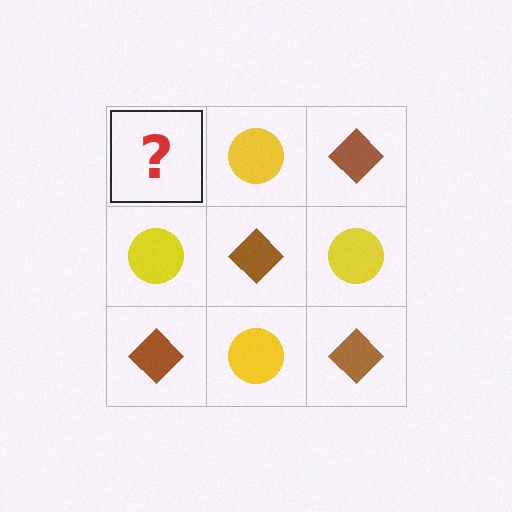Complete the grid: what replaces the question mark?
The question mark should be replaced with a brown diamond.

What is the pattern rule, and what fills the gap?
The rule is that it alternates brown diamond and yellow circle in a checkerboard pattern. The gap should be filled with a brown diamond.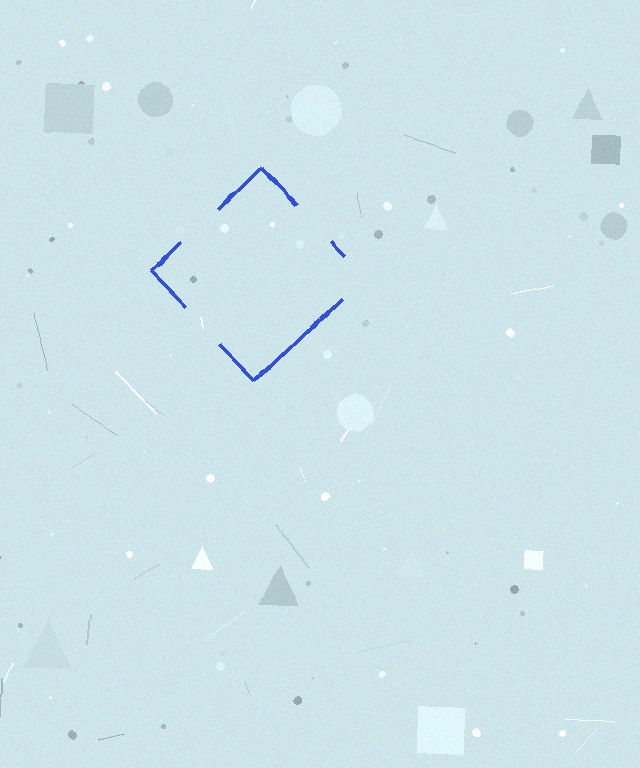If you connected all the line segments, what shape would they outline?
They would outline a diamond.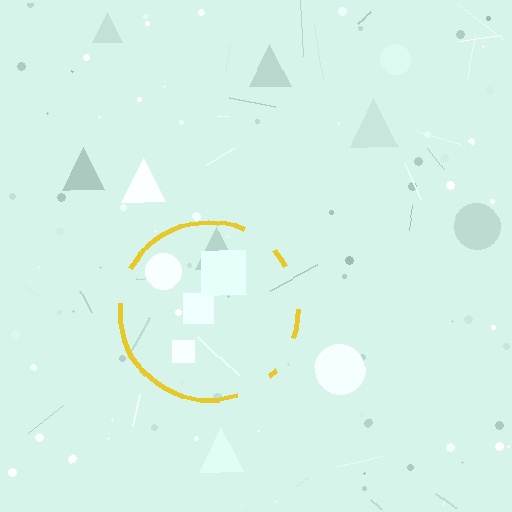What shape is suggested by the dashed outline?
The dashed outline suggests a circle.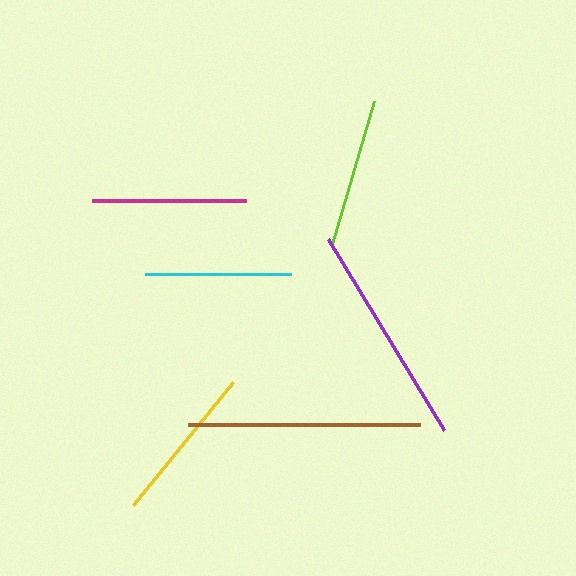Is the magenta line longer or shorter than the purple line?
The purple line is longer than the magenta line.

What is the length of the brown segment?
The brown segment is approximately 232 pixels long.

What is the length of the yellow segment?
The yellow segment is approximately 159 pixels long.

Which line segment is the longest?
The brown line is the longest at approximately 232 pixels.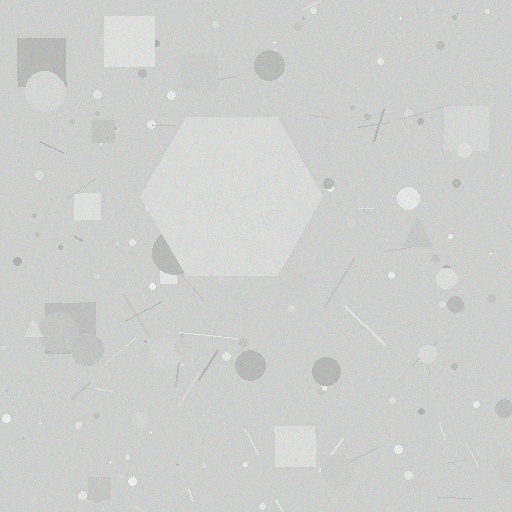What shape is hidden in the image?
A hexagon is hidden in the image.